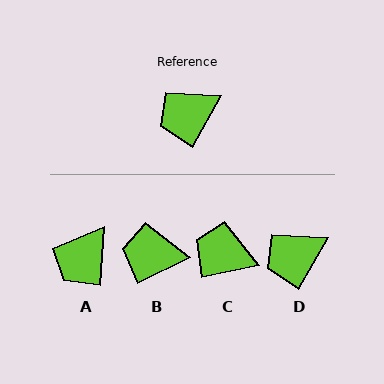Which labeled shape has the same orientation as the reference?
D.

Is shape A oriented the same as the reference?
No, it is off by about 26 degrees.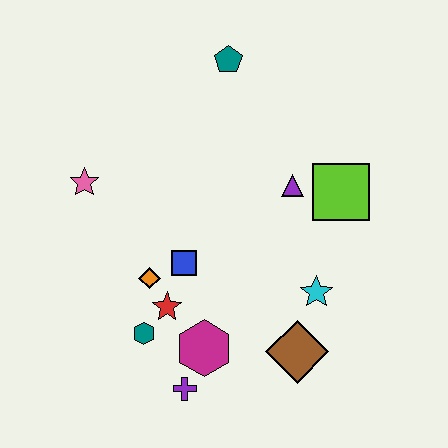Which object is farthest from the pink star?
The brown diamond is farthest from the pink star.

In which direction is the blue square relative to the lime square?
The blue square is to the left of the lime square.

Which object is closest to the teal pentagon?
The purple triangle is closest to the teal pentagon.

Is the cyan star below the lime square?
Yes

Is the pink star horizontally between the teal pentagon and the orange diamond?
No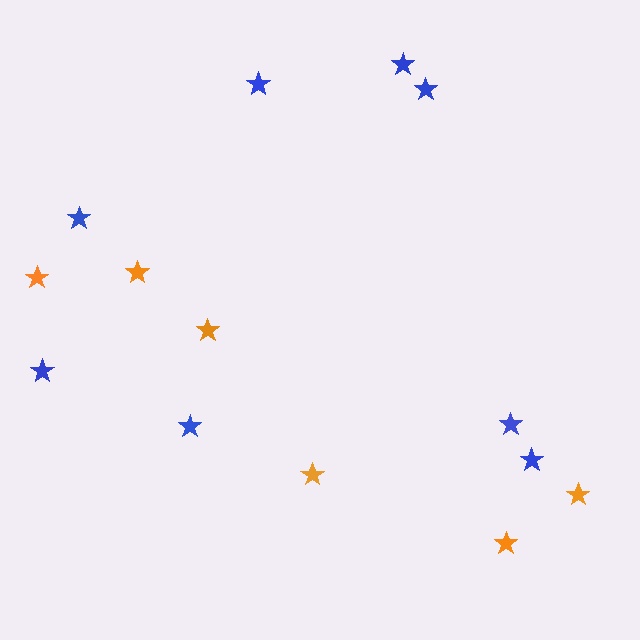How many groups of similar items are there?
There are 2 groups: one group of blue stars (8) and one group of orange stars (6).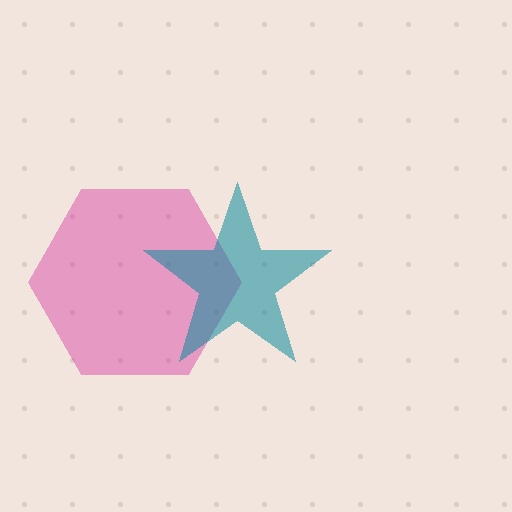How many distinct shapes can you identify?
There are 2 distinct shapes: a magenta hexagon, a teal star.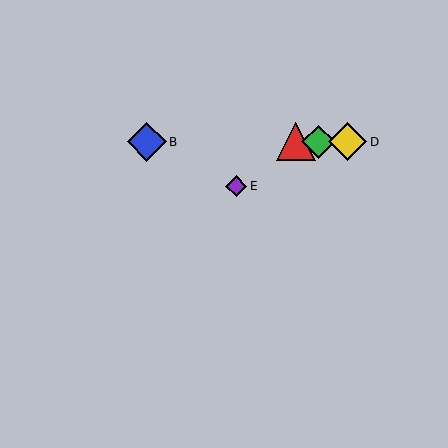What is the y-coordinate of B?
Object B is at y≈142.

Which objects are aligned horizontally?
Objects A, B, C, D are aligned horizontally.